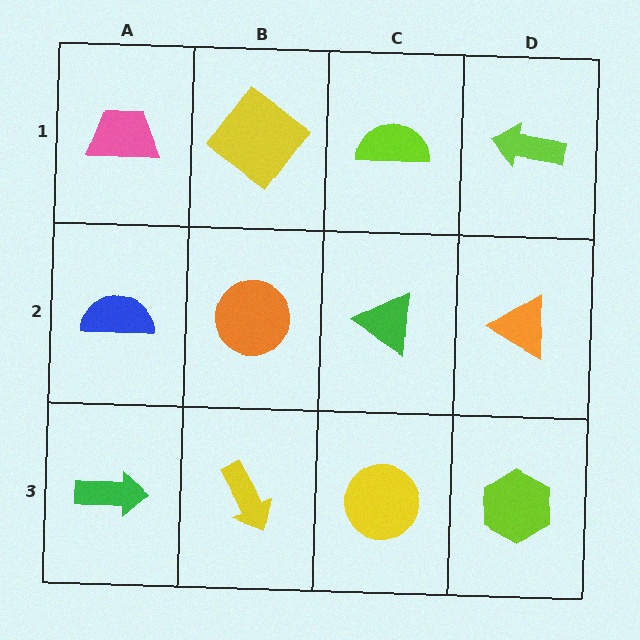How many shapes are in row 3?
4 shapes.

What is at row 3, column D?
A lime hexagon.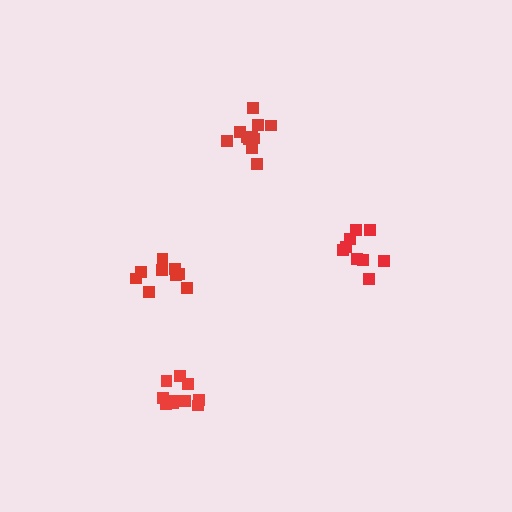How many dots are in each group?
Group 1: 9 dots, Group 2: 9 dots, Group 3: 10 dots, Group 4: 11 dots (39 total).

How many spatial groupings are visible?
There are 4 spatial groupings.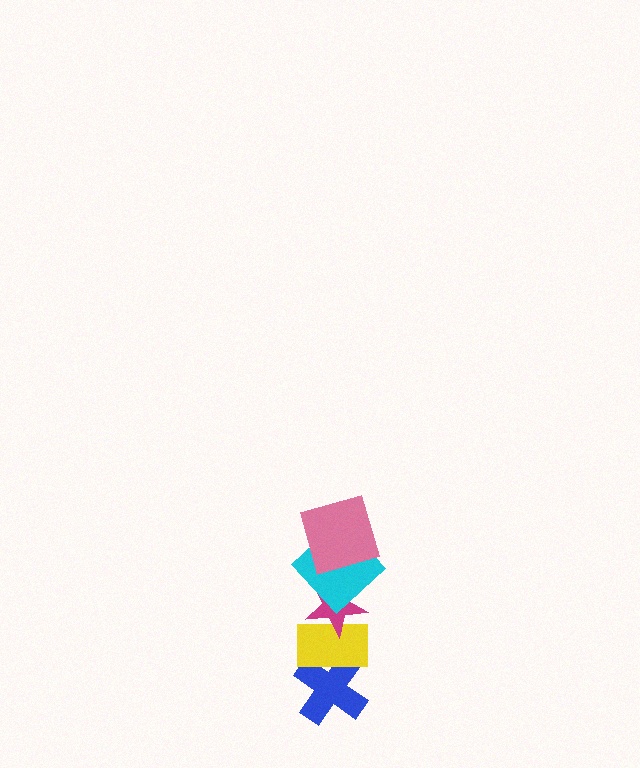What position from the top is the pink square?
The pink square is 1st from the top.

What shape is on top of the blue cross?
The yellow rectangle is on top of the blue cross.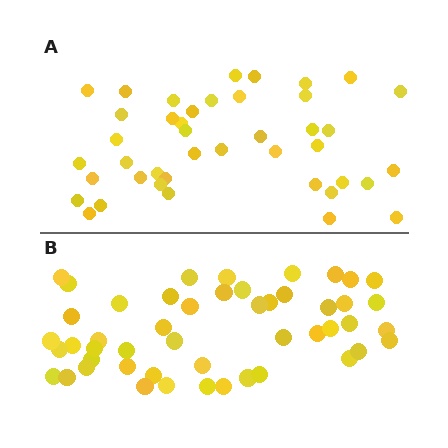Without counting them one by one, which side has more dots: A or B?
Region B (the bottom region) has more dots.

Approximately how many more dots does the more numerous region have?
Region B has roughly 8 or so more dots than region A.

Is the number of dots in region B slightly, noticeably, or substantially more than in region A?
Region B has only slightly more — the two regions are fairly close. The ratio is roughly 1.2 to 1.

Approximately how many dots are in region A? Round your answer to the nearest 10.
About 40 dots. (The exact count is 42, which rounds to 40.)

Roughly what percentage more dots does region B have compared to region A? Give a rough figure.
About 15% more.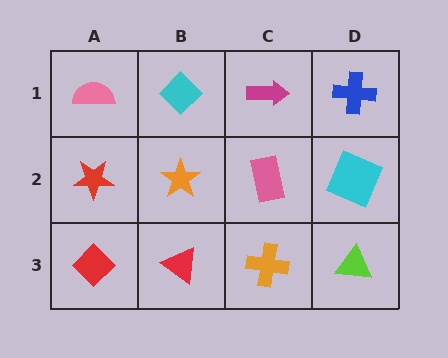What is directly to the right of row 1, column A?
A cyan diamond.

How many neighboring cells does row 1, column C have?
3.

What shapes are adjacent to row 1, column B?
An orange star (row 2, column B), a pink semicircle (row 1, column A), a magenta arrow (row 1, column C).